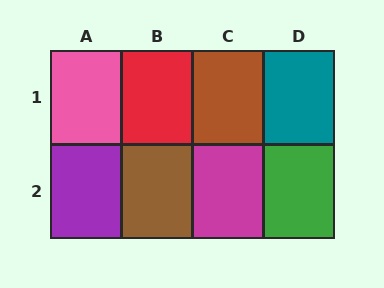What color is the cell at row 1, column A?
Pink.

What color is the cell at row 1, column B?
Red.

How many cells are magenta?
1 cell is magenta.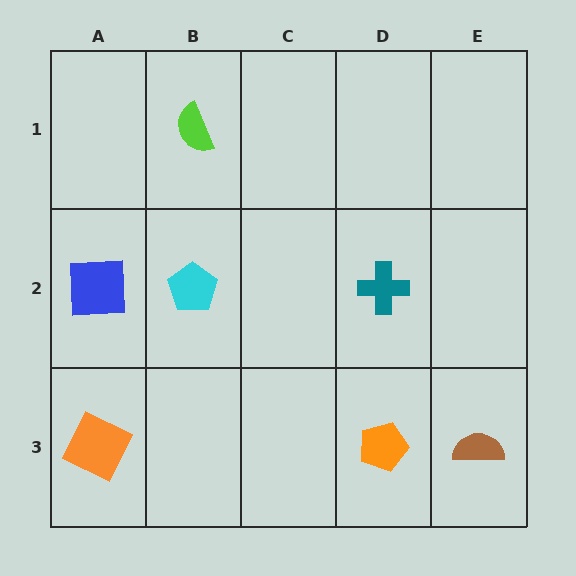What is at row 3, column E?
A brown semicircle.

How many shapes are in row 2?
3 shapes.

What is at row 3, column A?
An orange square.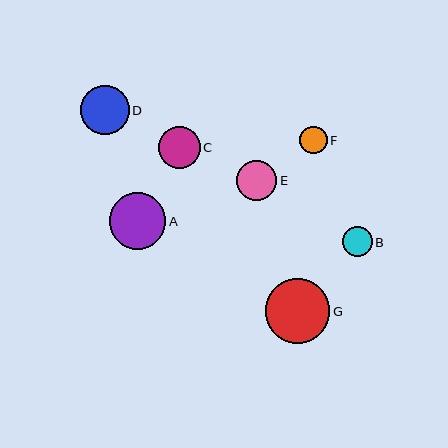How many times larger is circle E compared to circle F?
Circle E is approximately 1.5 times the size of circle F.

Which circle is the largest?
Circle G is the largest with a size of approximately 64 pixels.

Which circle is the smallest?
Circle F is the smallest with a size of approximately 28 pixels.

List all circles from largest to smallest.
From largest to smallest: G, A, D, C, E, B, F.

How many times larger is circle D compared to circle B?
Circle D is approximately 1.6 times the size of circle B.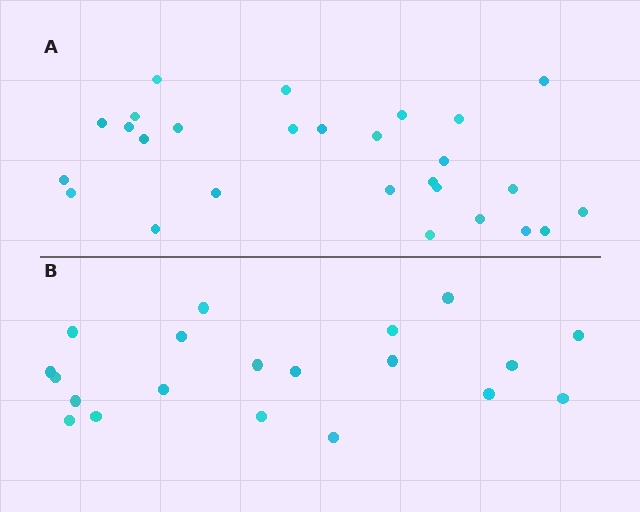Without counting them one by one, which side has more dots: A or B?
Region A (the top region) has more dots.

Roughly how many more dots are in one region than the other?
Region A has roughly 8 or so more dots than region B.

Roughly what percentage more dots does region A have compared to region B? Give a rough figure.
About 35% more.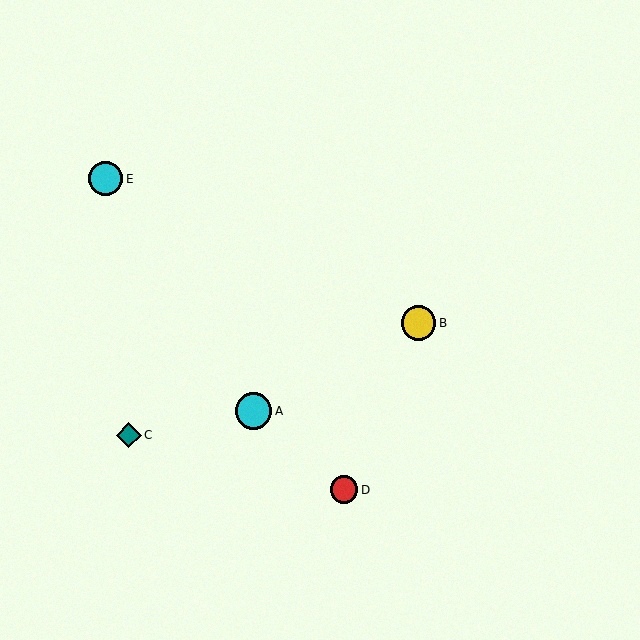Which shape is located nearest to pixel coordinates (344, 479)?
The red circle (labeled D) at (344, 490) is nearest to that location.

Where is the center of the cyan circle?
The center of the cyan circle is at (106, 179).